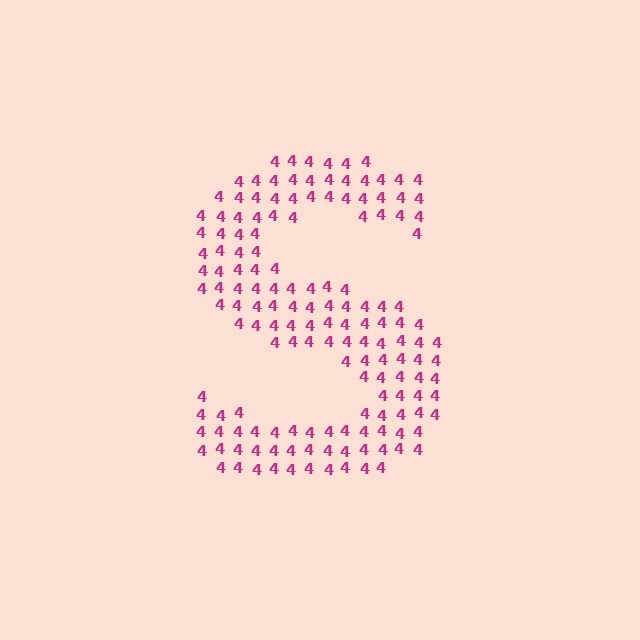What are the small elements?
The small elements are digit 4's.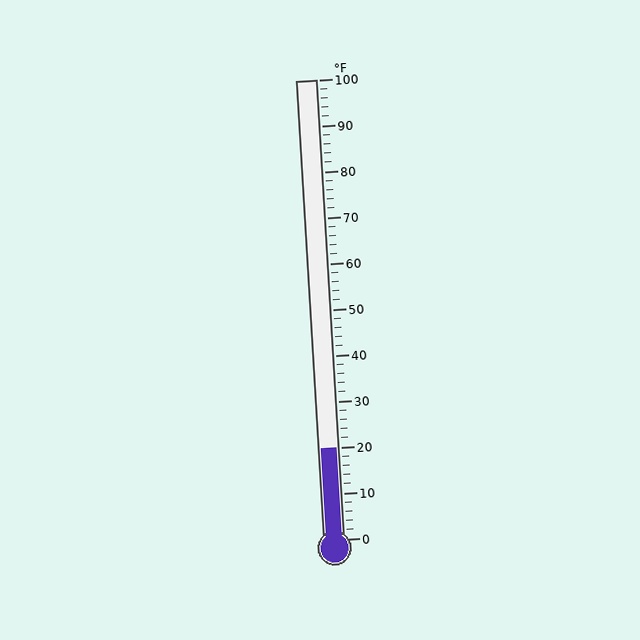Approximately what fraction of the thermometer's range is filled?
The thermometer is filled to approximately 20% of its range.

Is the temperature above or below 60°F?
The temperature is below 60°F.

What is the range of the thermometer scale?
The thermometer scale ranges from 0°F to 100°F.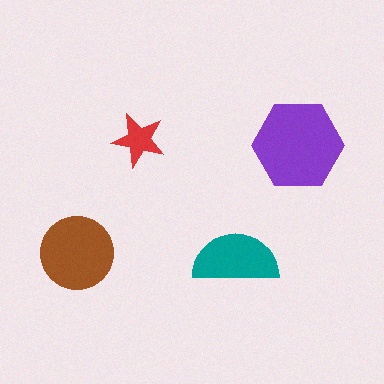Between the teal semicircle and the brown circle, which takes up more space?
The brown circle.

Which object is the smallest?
The red star.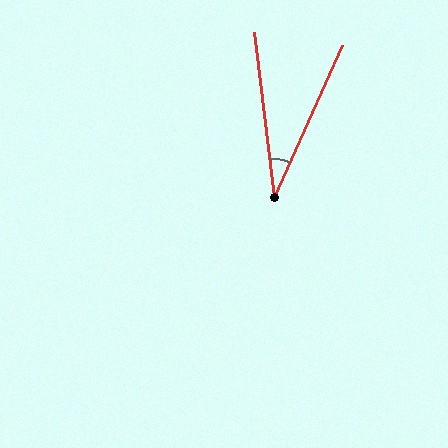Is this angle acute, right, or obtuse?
It is acute.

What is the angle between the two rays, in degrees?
Approximately 31 degrees.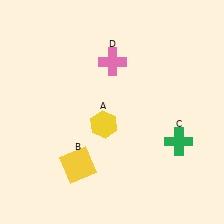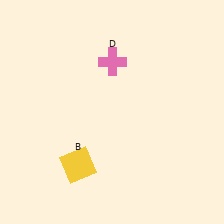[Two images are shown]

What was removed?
The yellow hexagon (A), the green cross (C) were removed in Image 2.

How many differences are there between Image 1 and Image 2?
There are 2 differences between the two images.